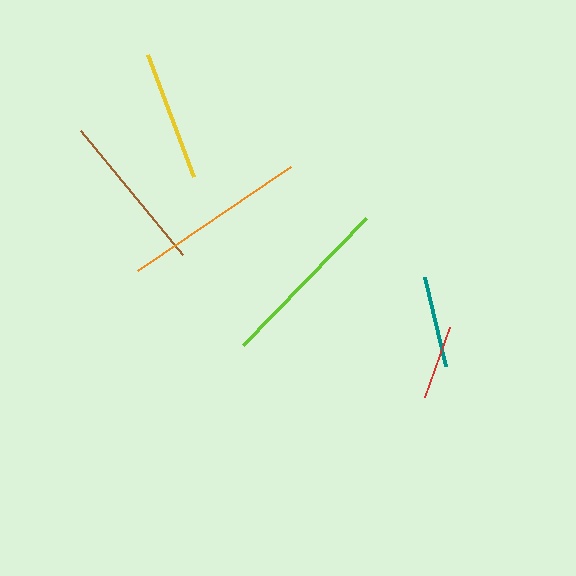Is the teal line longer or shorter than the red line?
The teal line is longer than the red line.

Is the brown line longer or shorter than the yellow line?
The brown line is longer than the yellow line.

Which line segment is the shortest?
The red line is the shortest at approximately 75 pixels.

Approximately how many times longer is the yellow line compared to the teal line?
The yellow line is approximately 1.4 times the length of the teal line.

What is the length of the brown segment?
The brown segment is approximately 161 pixels long.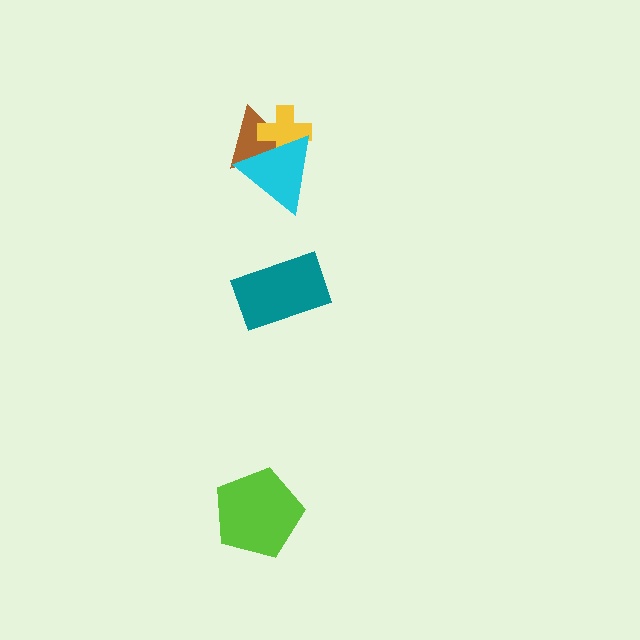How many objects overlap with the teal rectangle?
0 objects overlap with the teal rectangle.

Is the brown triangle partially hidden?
Yes, it is partially covered by another shape.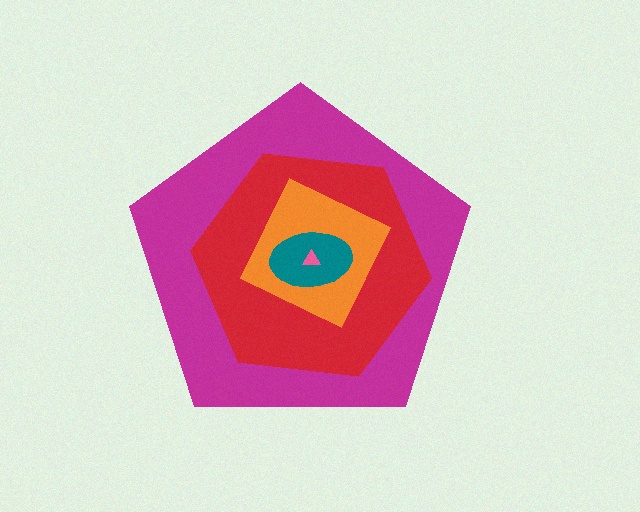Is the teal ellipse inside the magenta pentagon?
Yes.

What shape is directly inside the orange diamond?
The teal ellipse.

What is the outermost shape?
The magenta pentagon.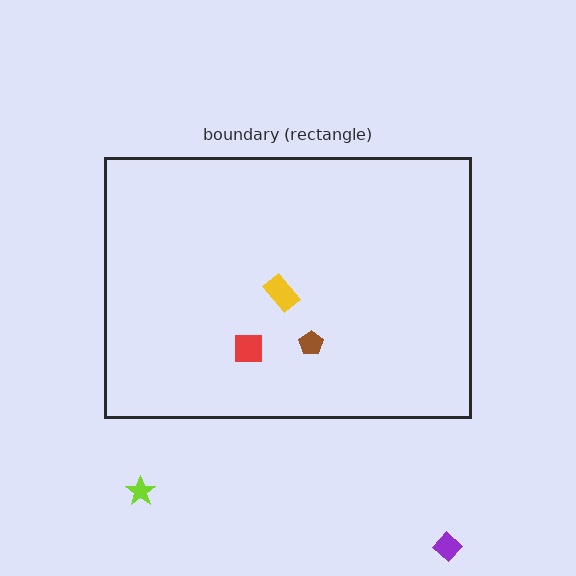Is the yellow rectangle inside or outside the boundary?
Inside.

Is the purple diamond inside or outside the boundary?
Outside.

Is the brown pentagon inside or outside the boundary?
Inside.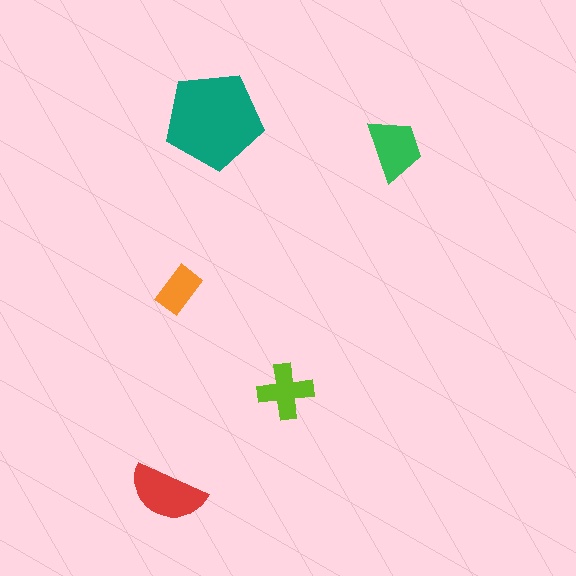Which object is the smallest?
The orange rectangle.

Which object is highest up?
The teal pentagon is topmost.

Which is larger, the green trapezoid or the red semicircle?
The red semicircle.